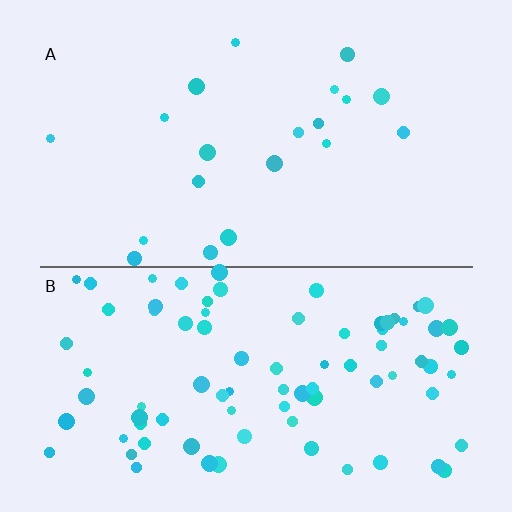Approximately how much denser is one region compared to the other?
Approximately 4.1× — region B over region A.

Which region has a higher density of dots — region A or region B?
B (the bottom).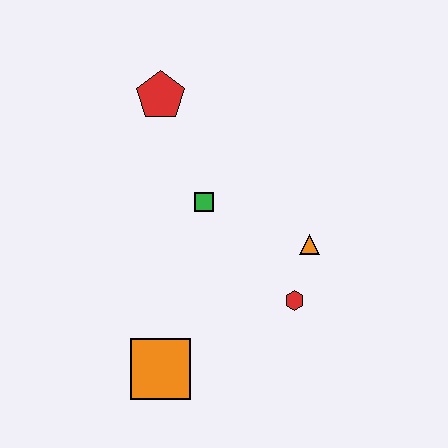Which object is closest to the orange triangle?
The red hexagon is closest to the orange triangle.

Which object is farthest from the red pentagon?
The orange square is farthest from the red pentagon.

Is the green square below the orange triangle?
No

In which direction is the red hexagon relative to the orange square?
The red hexagon is to the right of the orange square.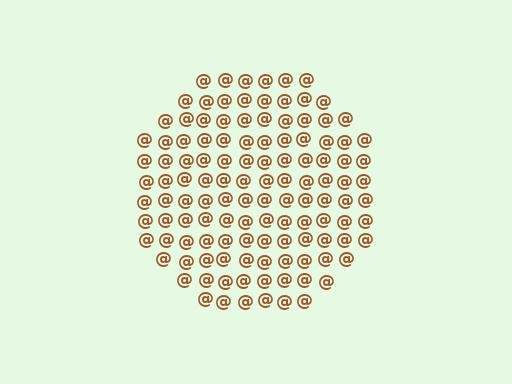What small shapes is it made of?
It is made of small at signs.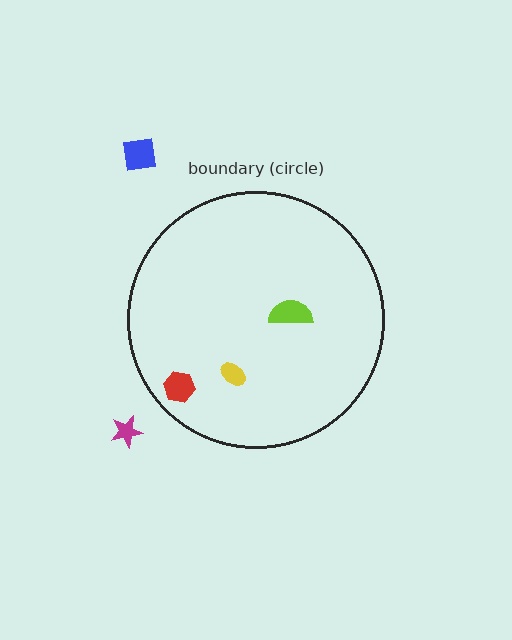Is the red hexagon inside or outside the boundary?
Inside.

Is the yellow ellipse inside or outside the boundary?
Inside.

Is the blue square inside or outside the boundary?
Outside.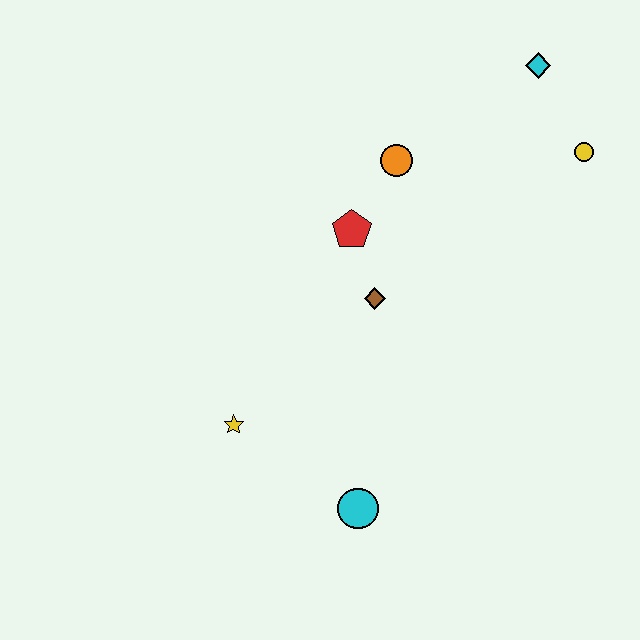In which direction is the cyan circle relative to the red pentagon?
The cyan circle is below the red pentagon.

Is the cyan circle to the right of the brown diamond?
No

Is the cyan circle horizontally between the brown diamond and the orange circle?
No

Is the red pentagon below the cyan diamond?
Yes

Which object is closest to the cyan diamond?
The yellow circle is closest to the cyan diamond.